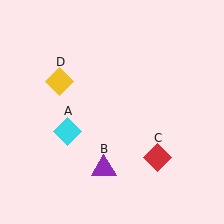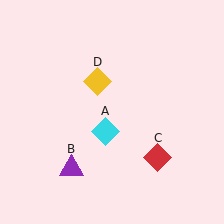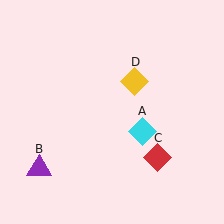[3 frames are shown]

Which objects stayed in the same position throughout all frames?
Red diamond (object C) remained stationary.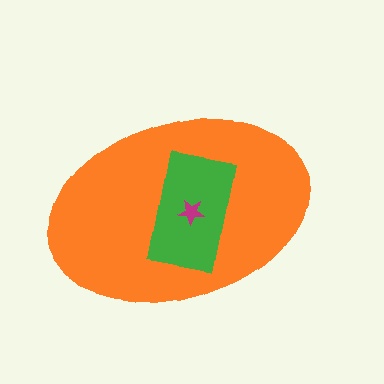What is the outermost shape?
The orange ellipse.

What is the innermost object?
The magenta star.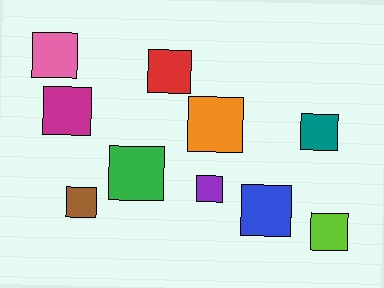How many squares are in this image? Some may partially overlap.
There are 10 squares.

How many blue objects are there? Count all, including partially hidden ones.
There is 1 blue object.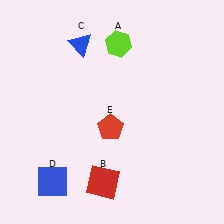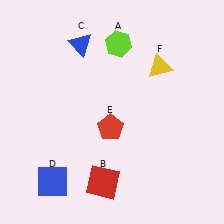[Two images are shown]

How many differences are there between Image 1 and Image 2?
There is 1 difference between the two images.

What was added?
A yellow triangle (F) was added in Image 2.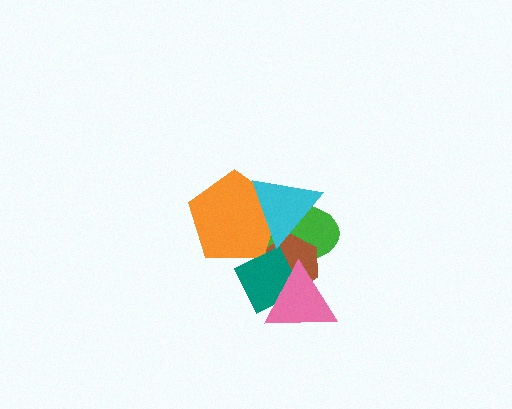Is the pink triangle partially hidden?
No, no other shape covers it.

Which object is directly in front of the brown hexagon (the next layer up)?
The teal square is directly in front of the brown hexagon.